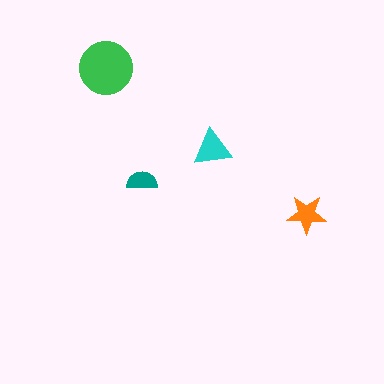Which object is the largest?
The green circle.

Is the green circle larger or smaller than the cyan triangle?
Larger.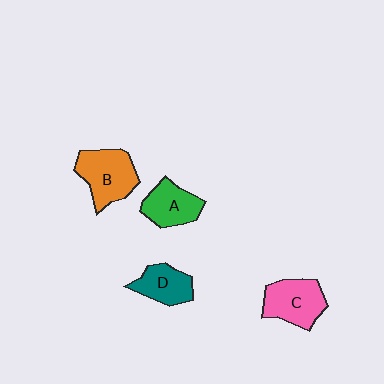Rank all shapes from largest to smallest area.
From largest to smallest: B (orange), C (pink), A (green), D (teal).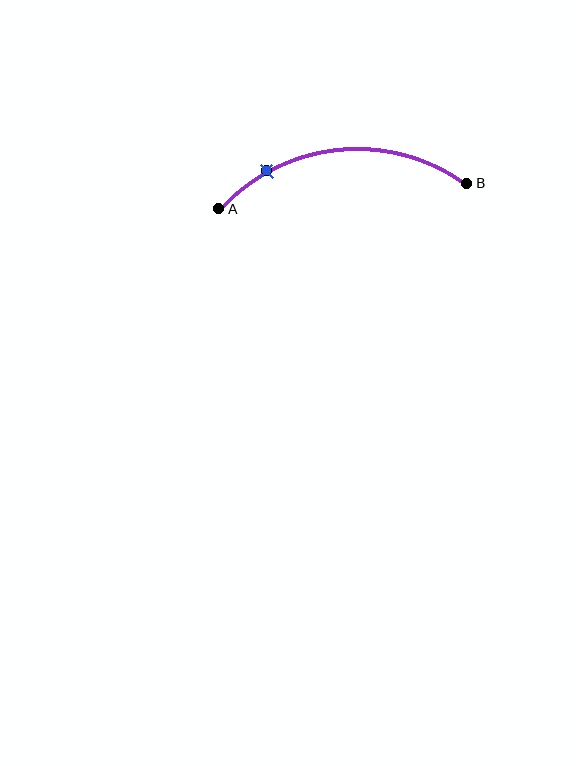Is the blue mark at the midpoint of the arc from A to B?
No. The blue mark lies on the arc but is closer to endpoint A. The arc midpoint would be at the point on the curve equidistant along the arc from both A and B.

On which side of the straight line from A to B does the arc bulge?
The arc bulges above the straight line connecting A and B.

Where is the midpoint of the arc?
The arc midpoint is the point on the curve farthest from the straight line joining A and B. It sits above that line.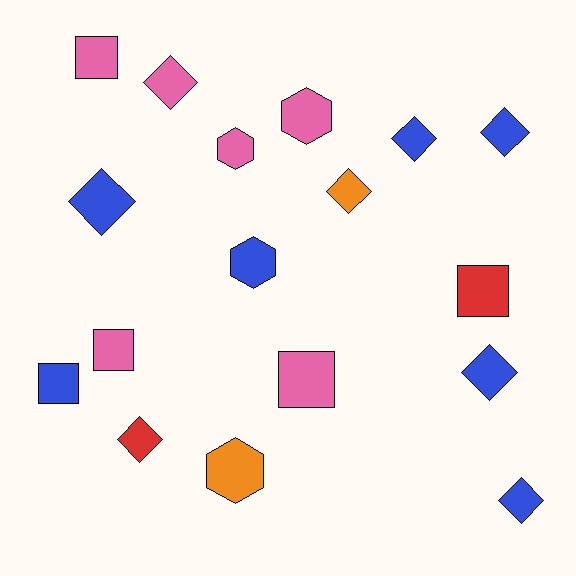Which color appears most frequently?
Blue, with 7 objects.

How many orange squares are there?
There are no orange squares.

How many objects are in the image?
There are 17 objects.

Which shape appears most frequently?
Diamond, with 8 objects.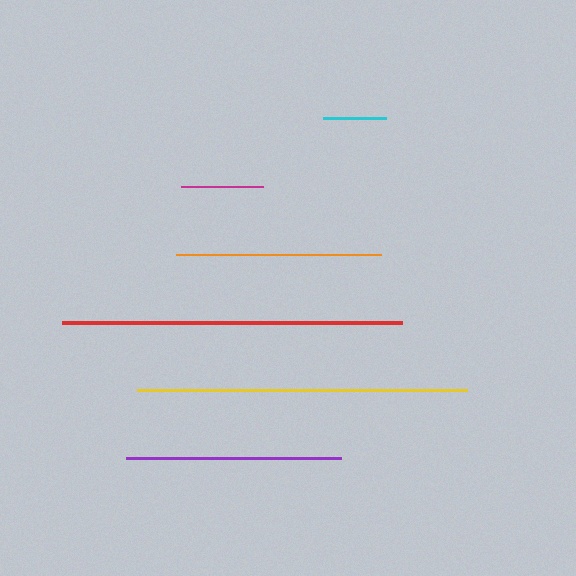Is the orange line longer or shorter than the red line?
The red line is longer than the orange line.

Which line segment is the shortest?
The cyan line is the shortest at approximately 63 pixels.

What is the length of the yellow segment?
The yellow segment is approximately 330 pixels long.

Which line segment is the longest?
The red line is the longest at approximately 340 pixels.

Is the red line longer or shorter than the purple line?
The red line is longer than the purple line.